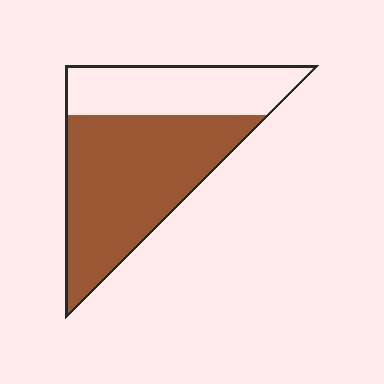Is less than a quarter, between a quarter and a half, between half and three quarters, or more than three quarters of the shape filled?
Between half and three quarters.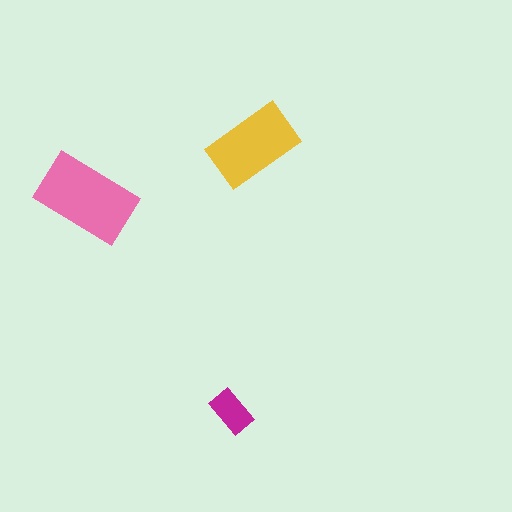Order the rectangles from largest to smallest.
the pink one, the yellow one, the magenta one.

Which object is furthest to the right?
The yellow rectangle is rightmost.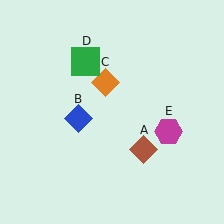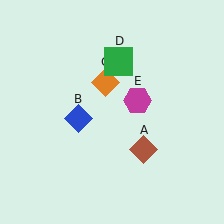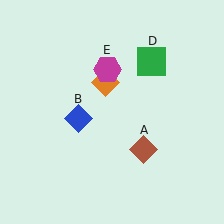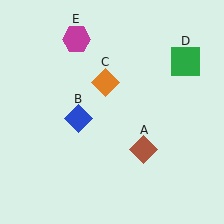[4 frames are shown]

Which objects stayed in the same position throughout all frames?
Brown diamond (object A) and blue diamond (object B) and orange diamond (object C) remained stationary.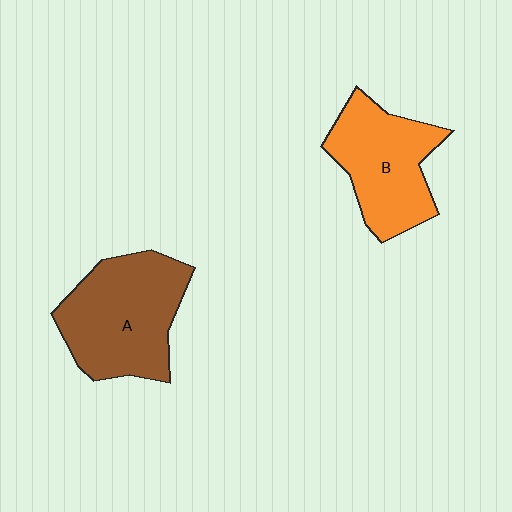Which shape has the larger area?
Shape A (brown).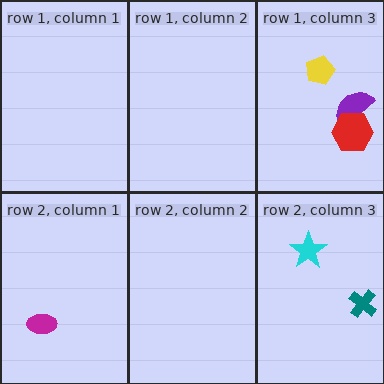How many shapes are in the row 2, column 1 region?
1.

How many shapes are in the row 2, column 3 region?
2.